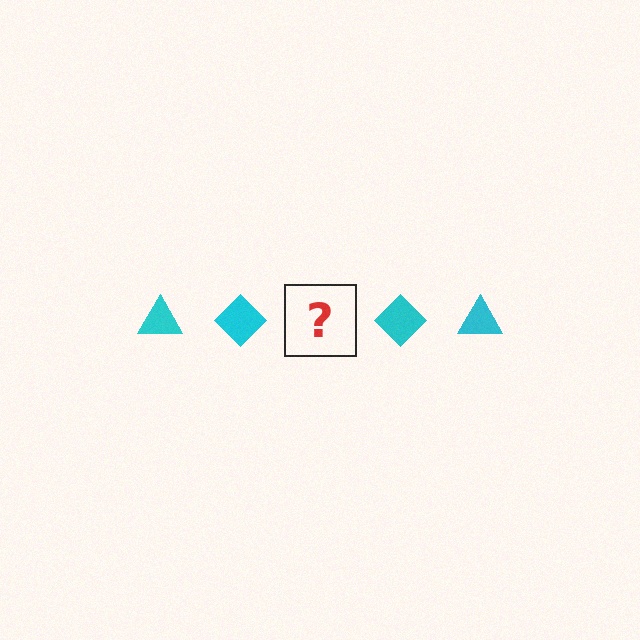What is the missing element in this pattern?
The missing element is a cyan triangle.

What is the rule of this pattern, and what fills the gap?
The rule is that the pattern cycles through triangle, diamond shapes in cyan. The gap should be filled with a cyan triangle.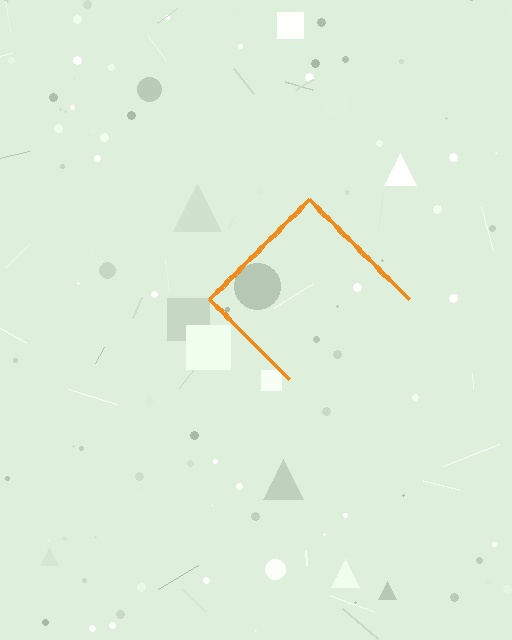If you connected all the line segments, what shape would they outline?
They would outline a diamond.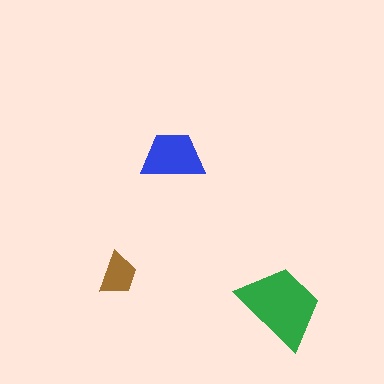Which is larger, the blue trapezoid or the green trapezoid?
The green one.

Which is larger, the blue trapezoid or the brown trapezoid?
The blue one.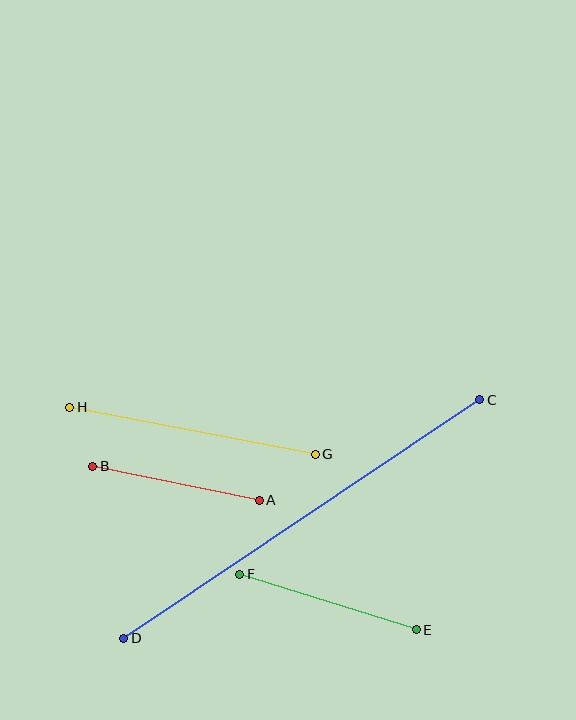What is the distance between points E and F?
The distance is approximately 185 pixels.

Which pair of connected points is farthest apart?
Points C and D are farthest apart.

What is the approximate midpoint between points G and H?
The midpoint is at approximately (193, 431) pixels.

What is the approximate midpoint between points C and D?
The midpoint is at approximately (302, 519) pixels.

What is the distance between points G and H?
The distance is approximately 250 pixels.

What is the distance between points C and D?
The distance is approximately 428 pixels.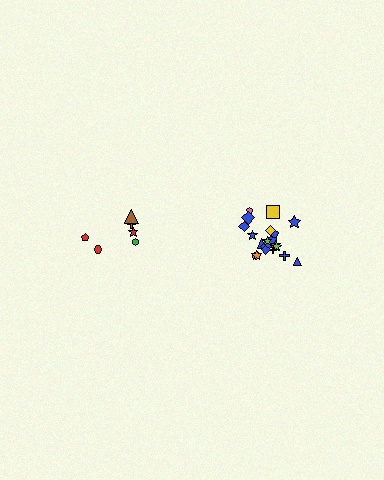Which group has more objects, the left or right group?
The right group.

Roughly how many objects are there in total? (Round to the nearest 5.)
Roughly 30 objects in total.